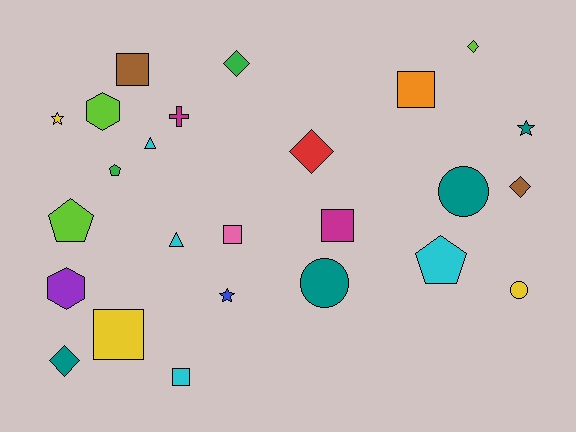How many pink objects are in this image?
There is 1 pink object.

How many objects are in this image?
There are 25 objects.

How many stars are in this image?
There are 3 stars.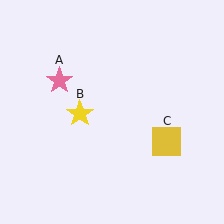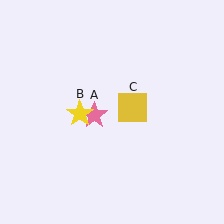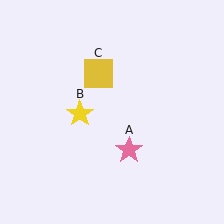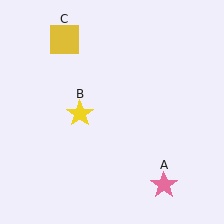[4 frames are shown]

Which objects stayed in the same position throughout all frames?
Yellow star (object B) remained stationary.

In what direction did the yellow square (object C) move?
The yellow square (object C) moved up and to the left.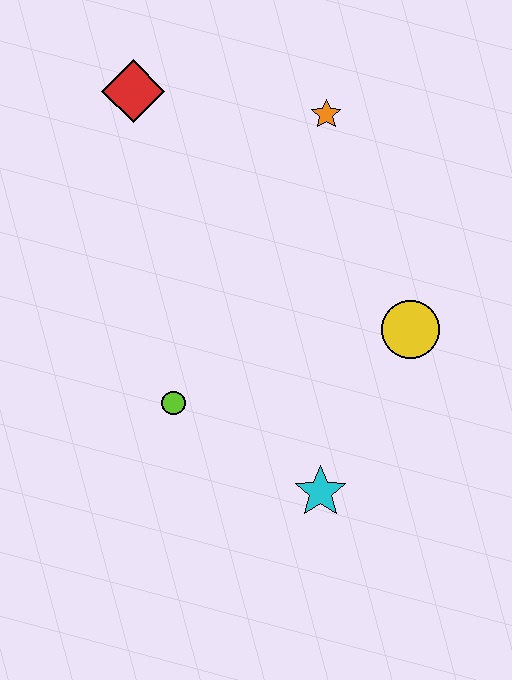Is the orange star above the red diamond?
No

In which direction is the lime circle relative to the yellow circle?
The lime circle is to the left of the yellow circle.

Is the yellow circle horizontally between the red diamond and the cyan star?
No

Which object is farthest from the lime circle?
The orange star is farthest from the lime circle.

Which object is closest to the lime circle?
The cyan star is closest to the lime circle.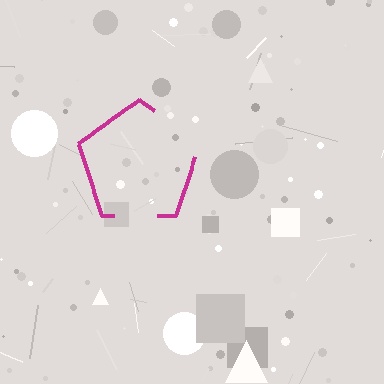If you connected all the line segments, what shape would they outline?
They would outline a pentagon.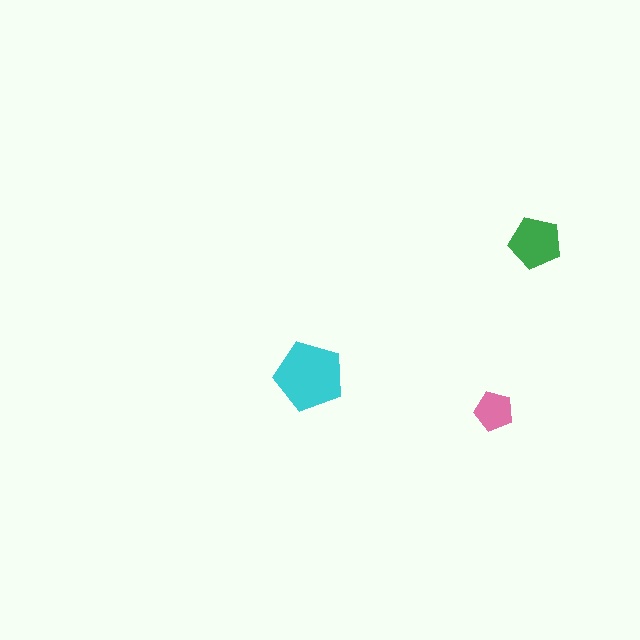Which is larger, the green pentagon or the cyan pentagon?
The cyan one.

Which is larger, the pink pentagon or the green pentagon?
The green one.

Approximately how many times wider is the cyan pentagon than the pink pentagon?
About 2 times wider.